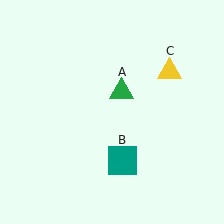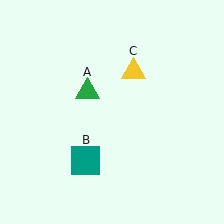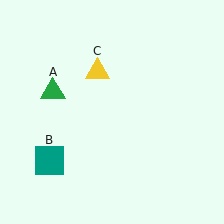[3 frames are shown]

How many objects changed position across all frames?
3 objects changed position: green triangle (object A), teal square (object B), yellow triangle (object C).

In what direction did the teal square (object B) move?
The teal square (object B) moved left.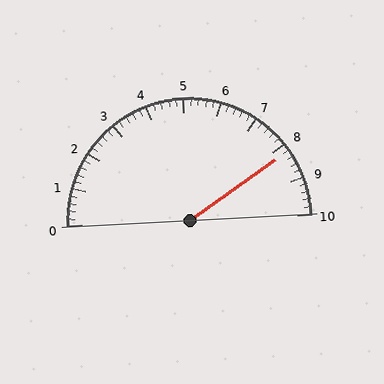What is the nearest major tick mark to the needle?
The nearest major tick mark is 8.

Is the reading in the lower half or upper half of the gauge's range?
The reading is in the upper half of the range (0 to 10).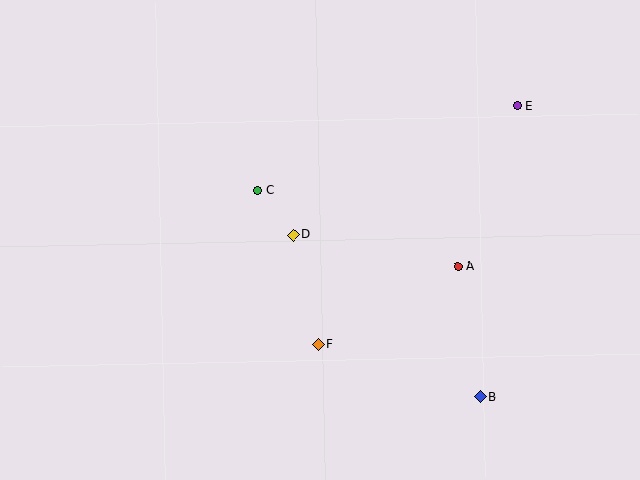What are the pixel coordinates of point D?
Point D is at (293, 235).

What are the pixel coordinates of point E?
Point E is at (518, 106).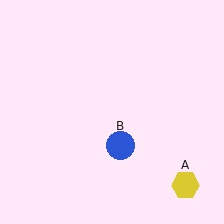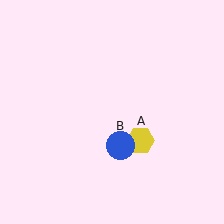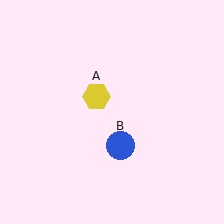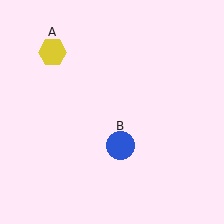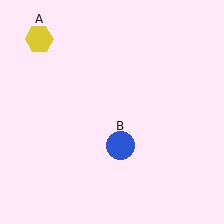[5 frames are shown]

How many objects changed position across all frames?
1 object changed position: yellow hexagon (object A).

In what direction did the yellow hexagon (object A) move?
The yellow hexagon (object A) moved up and to the left.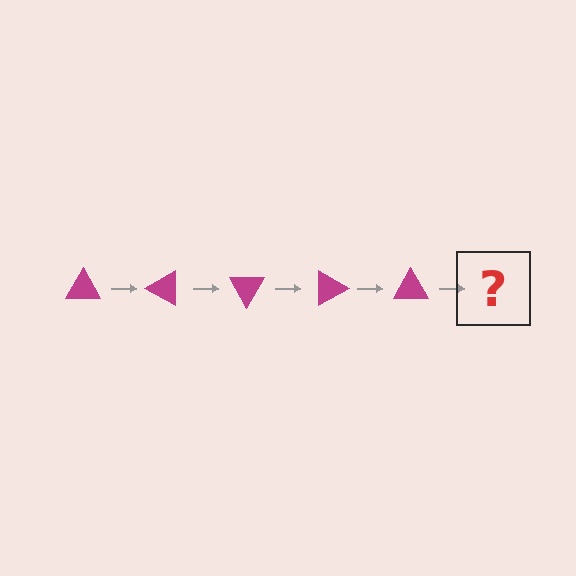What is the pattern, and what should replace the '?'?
The pattern is that the triangle rotates 30 degrees each step. The '?' should be a magenta triangle rotated 150 degrees.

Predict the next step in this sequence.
The next step is a magenta triangle rotated 150 degrees.